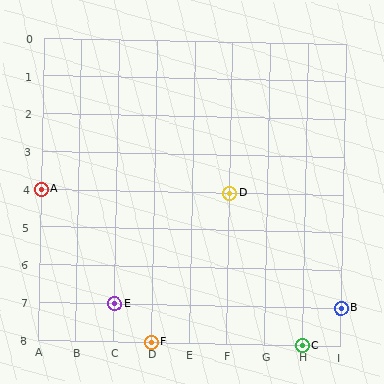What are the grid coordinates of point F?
Point F is at grid coordinates (D, 8).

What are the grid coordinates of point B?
Point B is at grid coordinates (I, 7).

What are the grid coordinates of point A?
Point A is at grid coordinates (A, 4).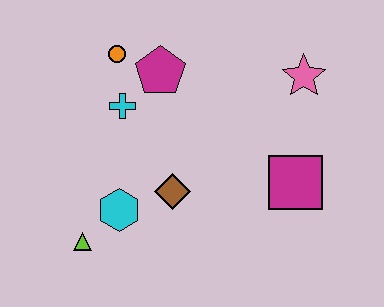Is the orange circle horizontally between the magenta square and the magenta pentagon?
No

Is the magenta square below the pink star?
Yes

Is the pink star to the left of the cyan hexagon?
No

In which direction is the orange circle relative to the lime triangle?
The orange circle is above the lime triangle.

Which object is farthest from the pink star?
The lime triangle is farthest from the pink star.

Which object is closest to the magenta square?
The pink star is closest to the magenta square.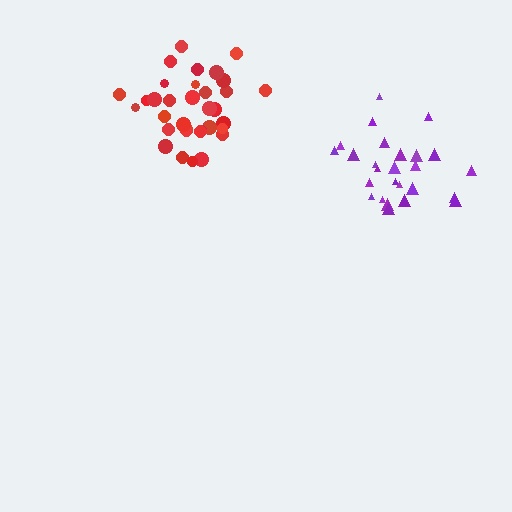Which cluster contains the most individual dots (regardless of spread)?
Red (35).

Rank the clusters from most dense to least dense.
purple, red.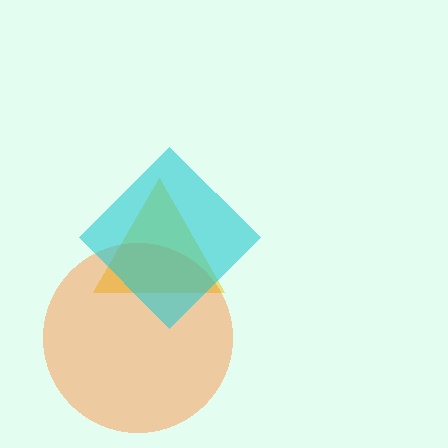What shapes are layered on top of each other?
The layered shapes are: a yellow triangle, an orange circle, a cyan diamond.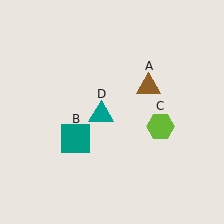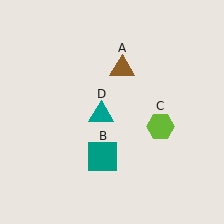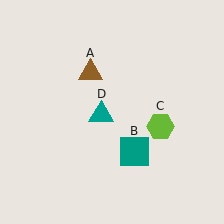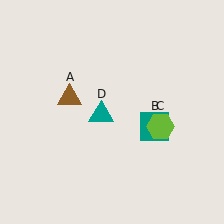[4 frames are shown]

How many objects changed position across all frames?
2 objects changed position: brown triangle (object A), teal square (object B).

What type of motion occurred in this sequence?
The brown triangle (object A), teal square (object B) rotated counterclockwise around the center of the scene.